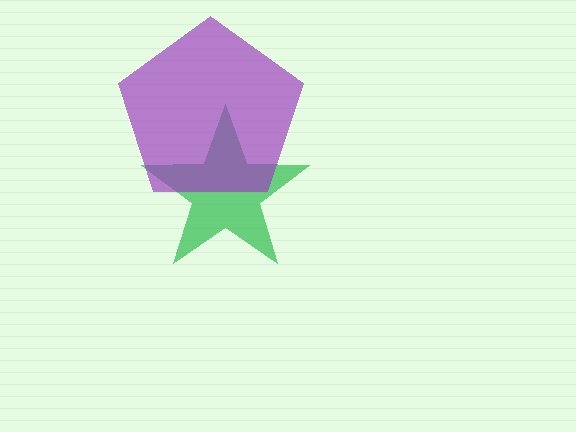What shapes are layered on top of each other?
The layered shapes are: a green star, a purple pentagon.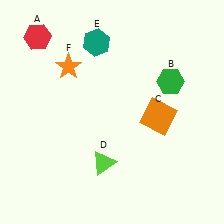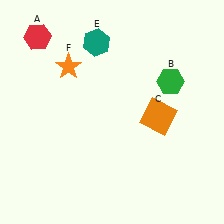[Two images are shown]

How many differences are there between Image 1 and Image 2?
There is 1 difference between the two images.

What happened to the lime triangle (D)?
The lime triangle (D) was removed in Image 2. It was in the bottom-left area of Image 1.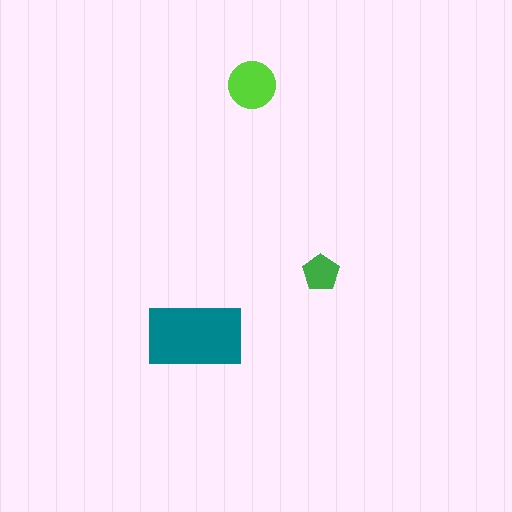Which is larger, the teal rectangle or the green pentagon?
The teal rectangle.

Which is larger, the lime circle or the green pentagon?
The lime circle.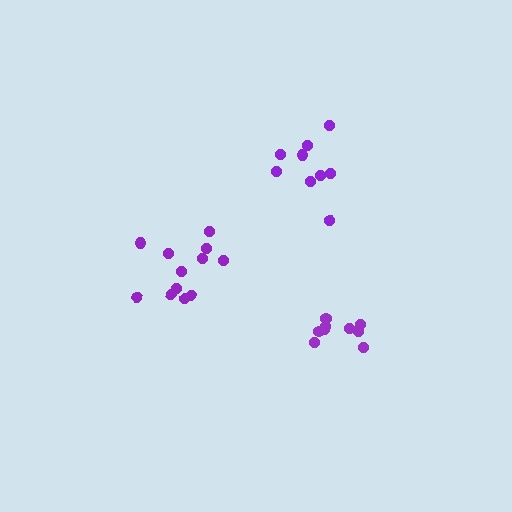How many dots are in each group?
Group 1: 9 dots, Group 2: 12 dots, Group 3: 9 dots (30 total).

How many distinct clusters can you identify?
There are 3 distinct clusters.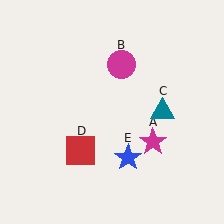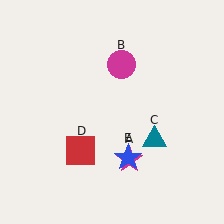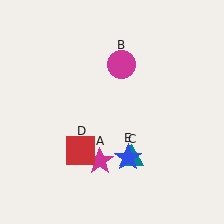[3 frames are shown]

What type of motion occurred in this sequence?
The magenta star (object A), teal triangle (object C) rotated clockwise around the center of the scene.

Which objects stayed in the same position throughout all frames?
Magenta circle (object B) and red square (object D) and blue star (object E) remained stationary.